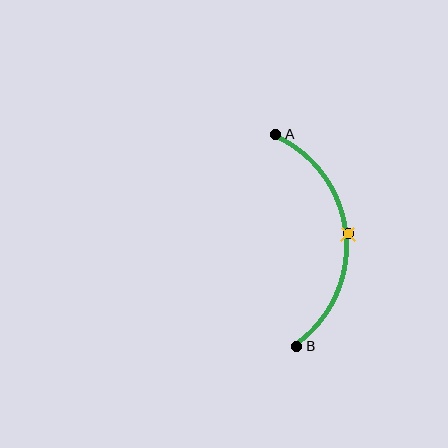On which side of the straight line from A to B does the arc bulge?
The arc bulges to the right of the straight line connecting A and B.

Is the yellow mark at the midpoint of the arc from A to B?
Yes. The yellow mark lies on the arc at equal arc-length from both A and B — it is the arc midpoint.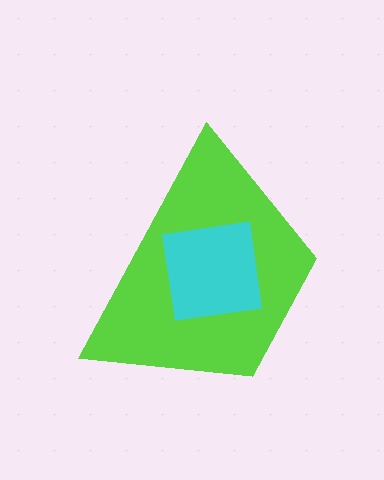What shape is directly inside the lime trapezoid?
The cyan square.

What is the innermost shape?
The cyan square.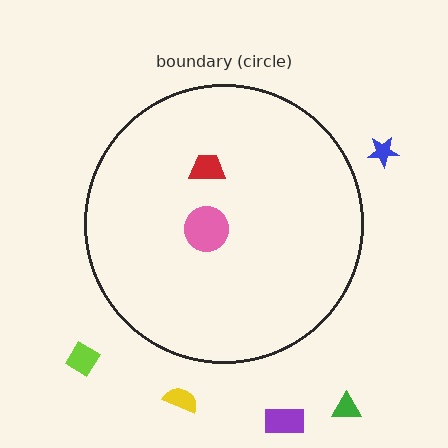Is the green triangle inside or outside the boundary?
Outside.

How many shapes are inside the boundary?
2 inside, 5 outside.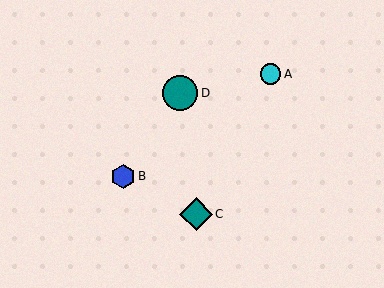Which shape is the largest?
The teal circle (labeled D) is the largest.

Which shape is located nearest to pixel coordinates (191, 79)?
The teal circle (labeled D) at (180, 93) is nearest to that location.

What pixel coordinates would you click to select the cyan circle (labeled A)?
Click at (271, 74) to select the cyan circle A.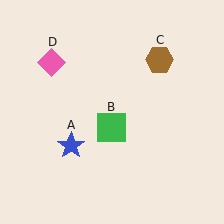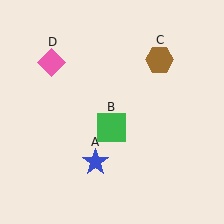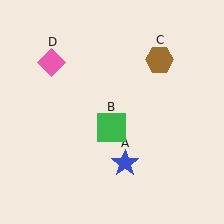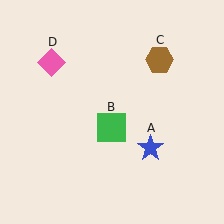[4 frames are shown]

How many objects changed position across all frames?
1 object changed position: blue star (object A).